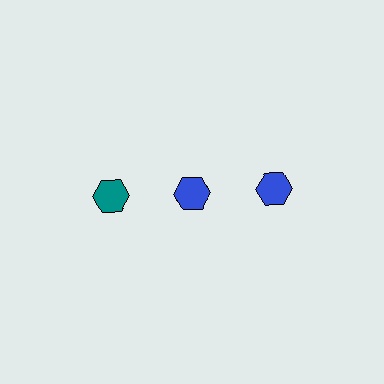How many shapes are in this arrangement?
There are 3 shapes arranged in a grid pattern.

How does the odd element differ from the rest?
It has a different color: teal instead of blue.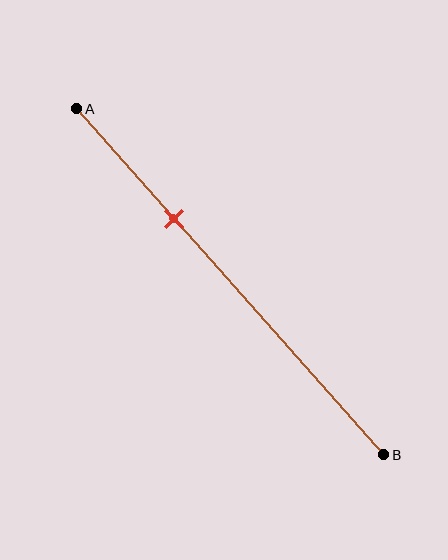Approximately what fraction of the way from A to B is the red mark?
The red mark is approximately 30% of the way from A to B.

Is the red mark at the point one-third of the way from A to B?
Yes, the mark is approximately at the one-third point.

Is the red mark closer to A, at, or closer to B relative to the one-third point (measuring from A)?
The red mark is approximately at the one-third point of segment AB.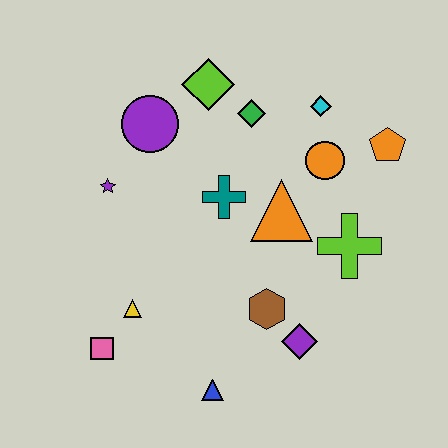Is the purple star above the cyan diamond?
No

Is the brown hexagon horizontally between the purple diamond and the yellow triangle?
Yes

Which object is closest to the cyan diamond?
The orange circle is closest to the cyan diamond.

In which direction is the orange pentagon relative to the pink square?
The orange pentagon is to the right of the pink square.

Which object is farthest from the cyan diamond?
The pink square is farthest from the cyan diamond.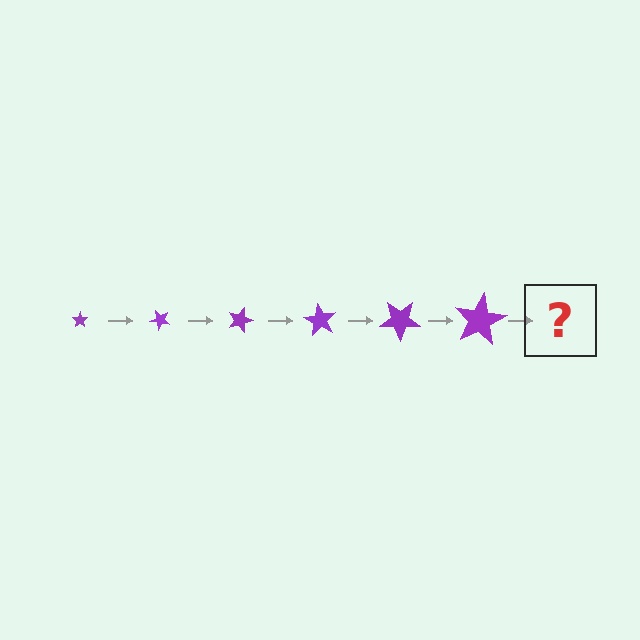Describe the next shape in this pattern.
It should be a star, larger than the previous one and rotated 270 degrees from the start.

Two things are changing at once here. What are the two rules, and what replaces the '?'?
The two rules are that the star grows larger each step and it rotates 45 degrees each step. The '?' should be a star, larger than the previous one and rotated 270 degrees from the start.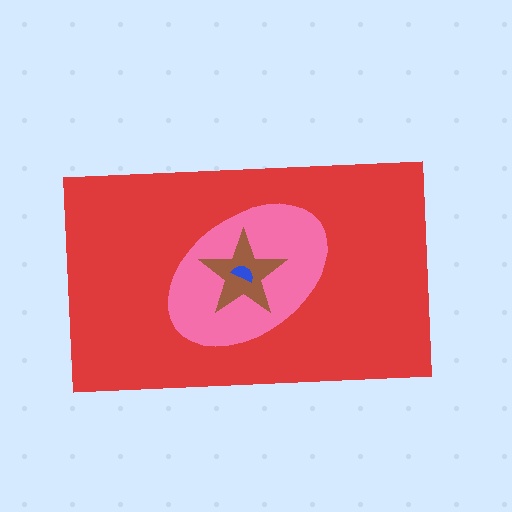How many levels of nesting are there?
4.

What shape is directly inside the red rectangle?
The pink ellipse.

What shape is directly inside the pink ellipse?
The brown star.